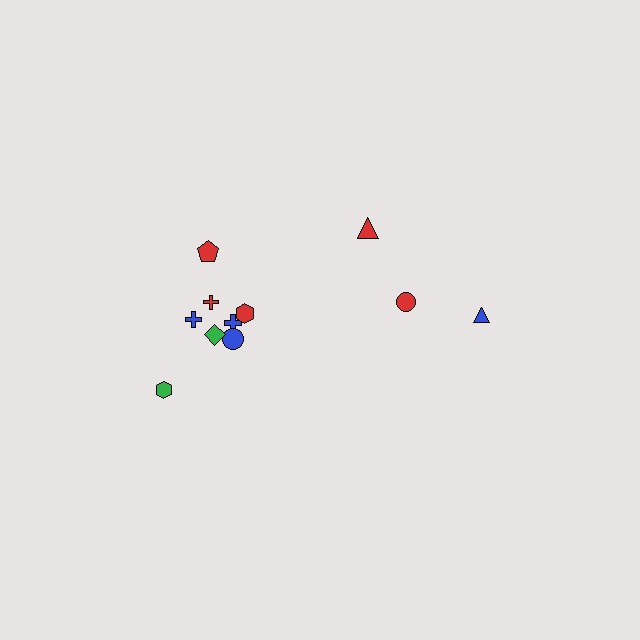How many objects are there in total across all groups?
There are 11 objects.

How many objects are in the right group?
There are 3 objects.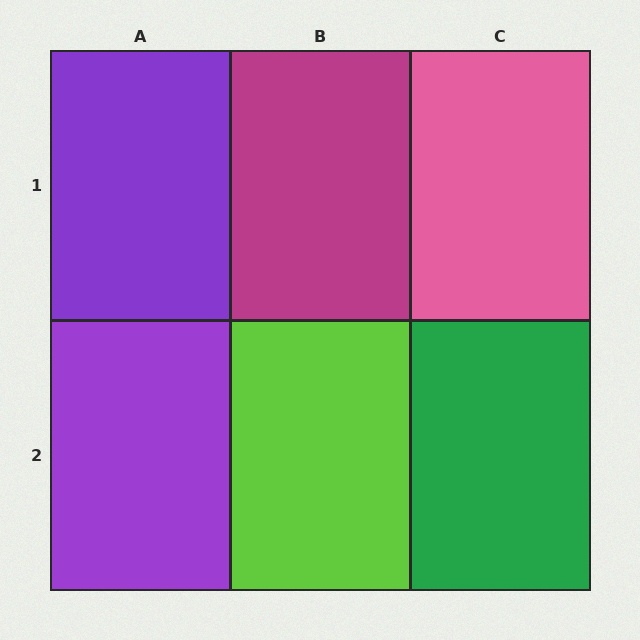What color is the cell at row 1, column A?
Purple.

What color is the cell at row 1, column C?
Pink.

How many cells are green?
1 cell is green.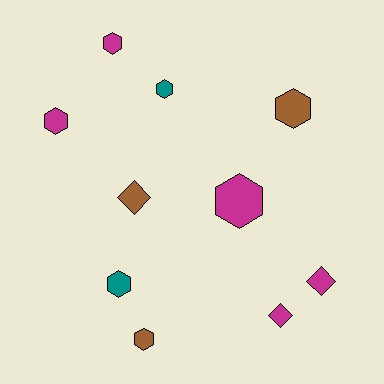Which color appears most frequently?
Magenta, with 5 objects.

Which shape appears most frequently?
Hexagon, with 7 objects.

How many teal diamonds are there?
There are no teal diamonds.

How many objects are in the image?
There are 10 objects.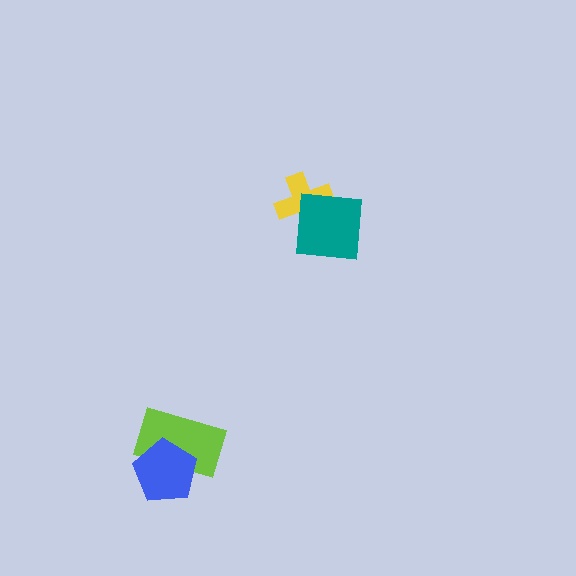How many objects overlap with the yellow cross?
1 object overlaps with the yellow cross.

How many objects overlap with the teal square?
1 object overlaps with the teal square.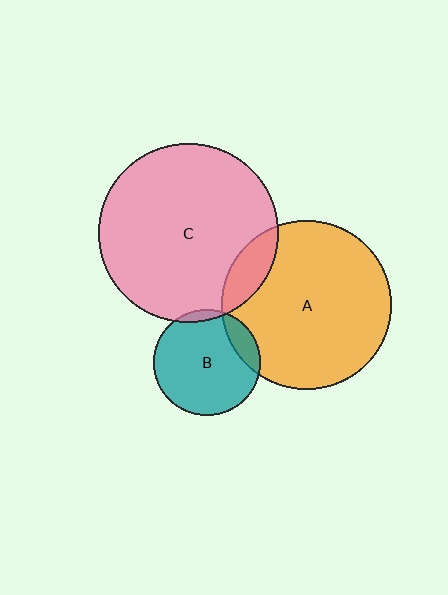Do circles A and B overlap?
Yes.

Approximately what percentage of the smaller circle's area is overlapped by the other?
Approximately 15%.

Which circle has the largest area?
Circle C (pink).